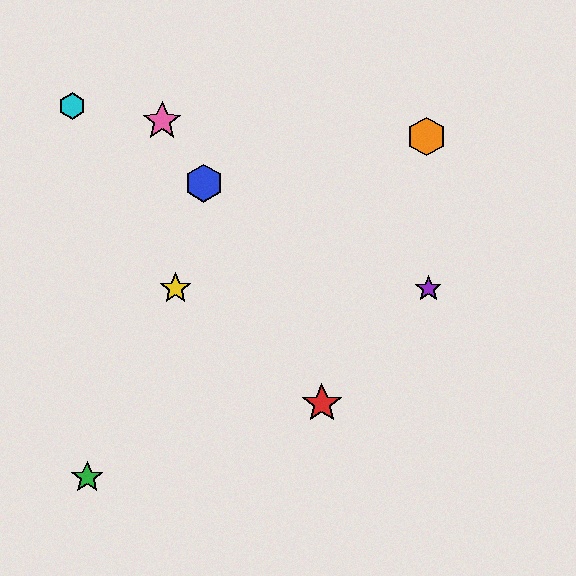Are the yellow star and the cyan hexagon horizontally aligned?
No, the yellow star is at y≈288 and the cyan hexagon is at y≈106.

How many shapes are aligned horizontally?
2 shapes (the yellow star, the purple star) are aligned horizontally.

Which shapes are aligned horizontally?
The yellow star, the purple star are aligned horizontally.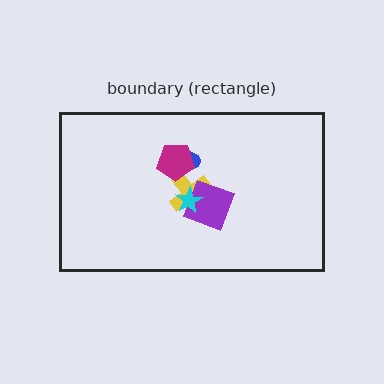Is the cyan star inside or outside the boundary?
Inside.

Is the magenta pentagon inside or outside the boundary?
Inside.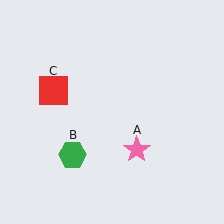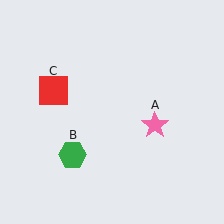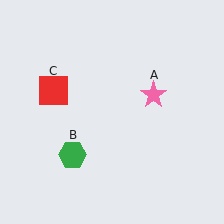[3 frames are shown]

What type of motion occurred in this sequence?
The pink star (object A) rotated counterclockwise around the center of the scene.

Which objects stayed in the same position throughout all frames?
Green hexagon (object B) and red square (object C) remained stationary.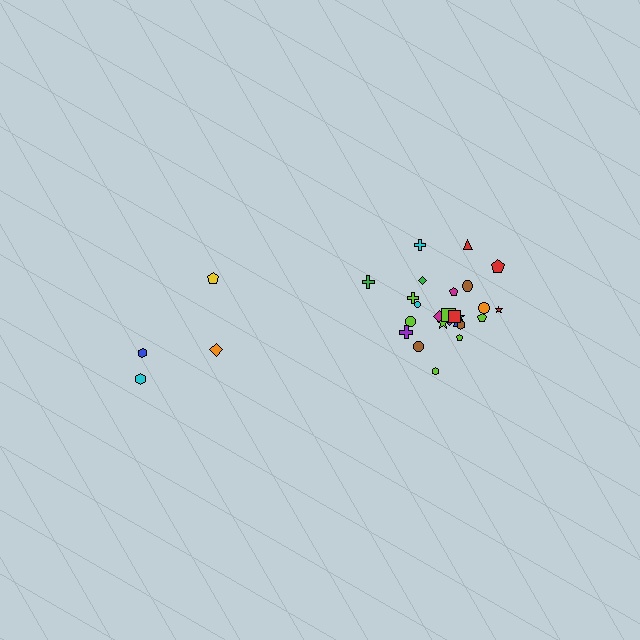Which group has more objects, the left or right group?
The right group.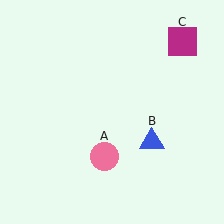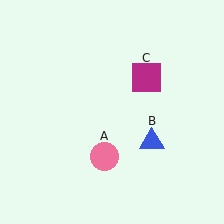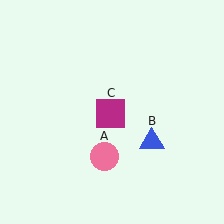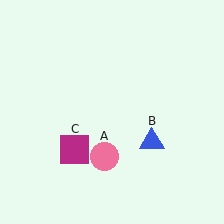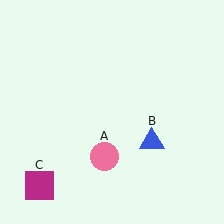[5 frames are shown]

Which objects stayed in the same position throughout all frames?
Pink circle (object A) and blue triangle (object B) remained stationary.